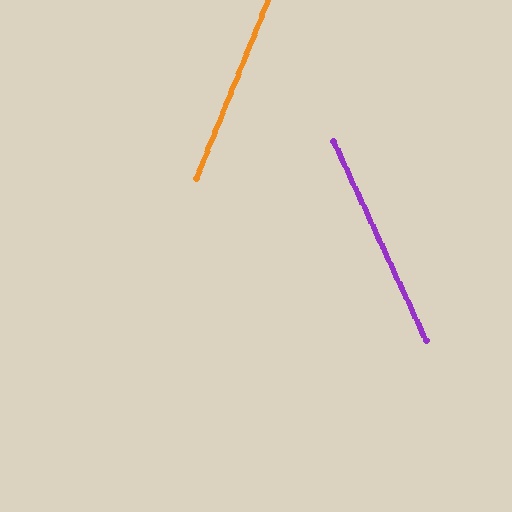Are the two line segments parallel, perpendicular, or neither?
Neither parallel nor perpendicular — they differ by about 47°.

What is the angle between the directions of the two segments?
Approximately 47 degrees.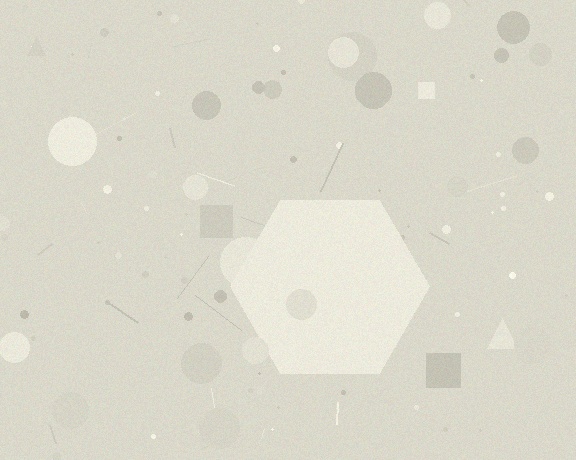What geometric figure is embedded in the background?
A hexagon is embedded in the background.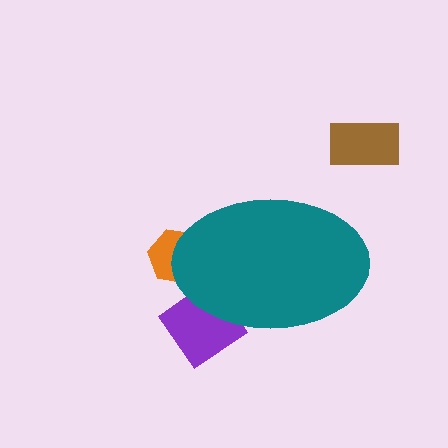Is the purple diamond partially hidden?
Yes, the purple diamond is partially hidden behind the teal ellipse.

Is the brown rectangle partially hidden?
No, the brown rectangle is fully visible.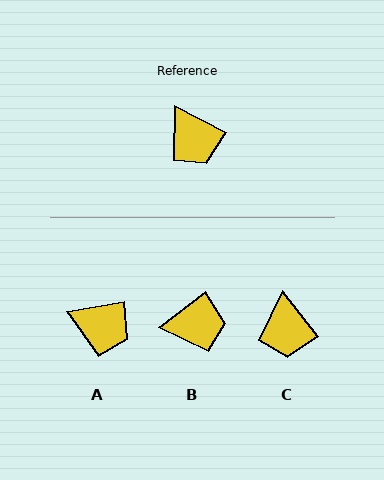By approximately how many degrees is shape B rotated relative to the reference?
Approximately 65 degrees counter-clockwise.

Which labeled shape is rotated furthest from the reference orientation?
B, about 65 degrees away.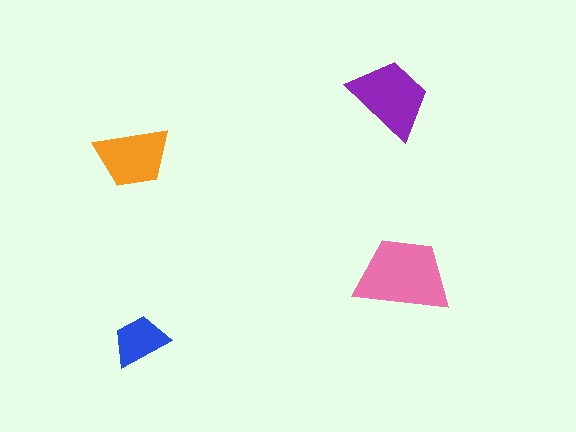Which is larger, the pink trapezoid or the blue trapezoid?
The pink one.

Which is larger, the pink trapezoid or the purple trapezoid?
The pink one.